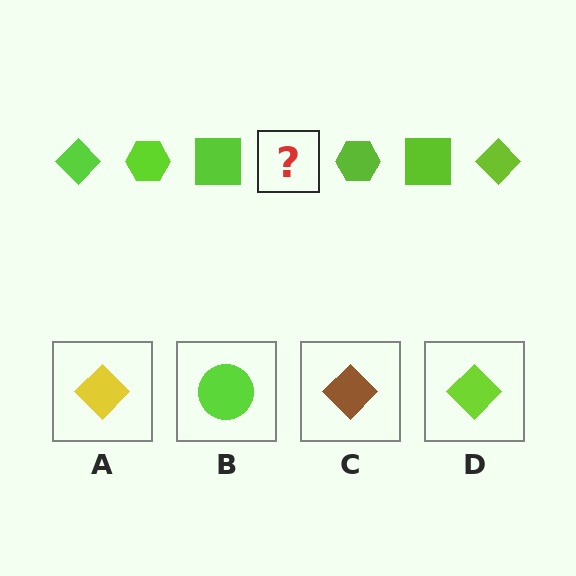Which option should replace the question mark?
Option D.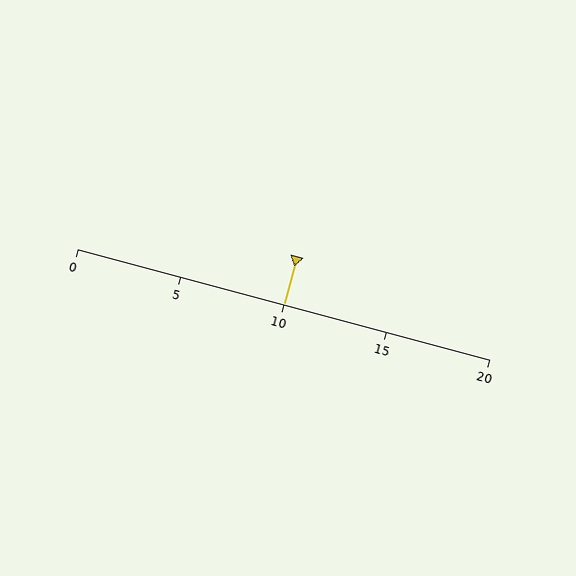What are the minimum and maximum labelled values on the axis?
The axis runs from 0 to 20.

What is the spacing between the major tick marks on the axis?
The major ticks are spaced 5 apart.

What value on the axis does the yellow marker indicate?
The marker indicates approximately 10.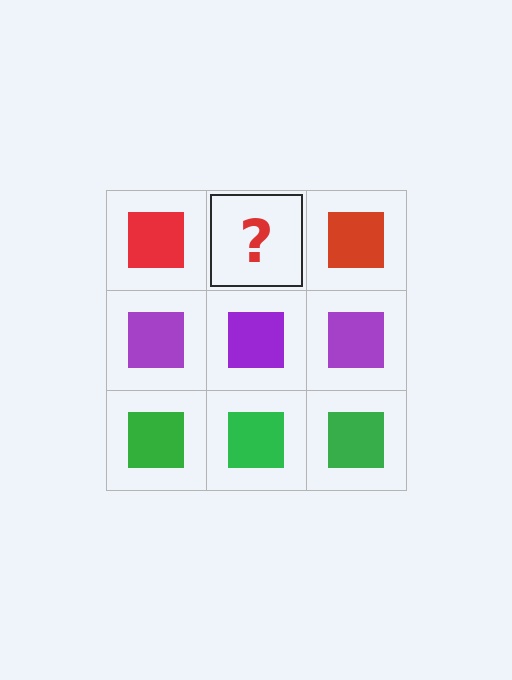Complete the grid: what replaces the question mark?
The question mark should be replaced with a red square.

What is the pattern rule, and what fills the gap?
The rule is that each row has a consistent color. The gap should be filled with a red square.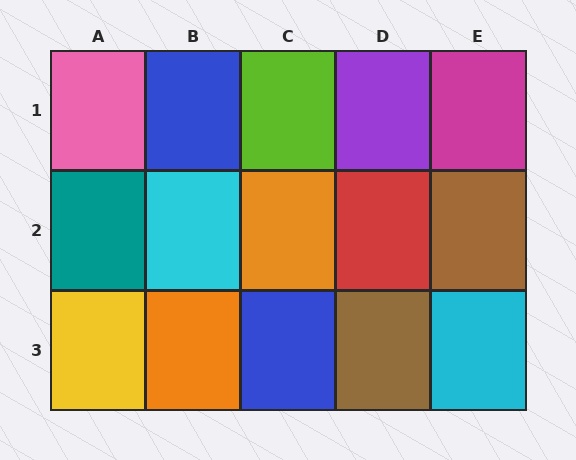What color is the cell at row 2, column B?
Cyan.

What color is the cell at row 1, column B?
Blue.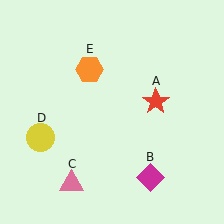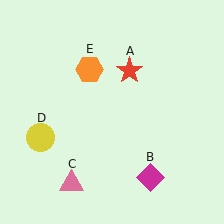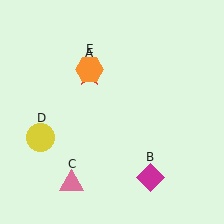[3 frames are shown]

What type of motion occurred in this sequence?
The red star (object A) rotated counterclockwise around the center of the scene.